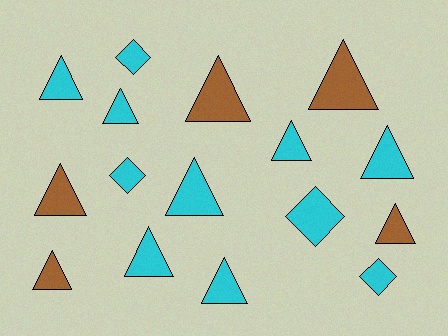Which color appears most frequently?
Cyan, with 11 objects.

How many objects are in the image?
There are 16 objects.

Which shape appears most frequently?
Triangle, with 12 objects.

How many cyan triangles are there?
There are 7 cyan triangles.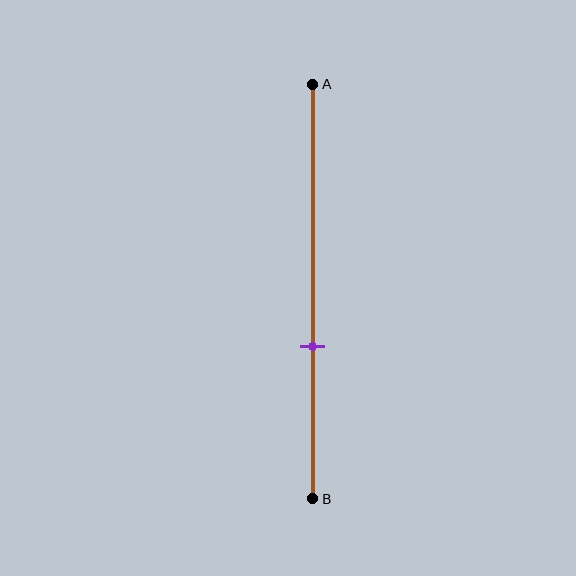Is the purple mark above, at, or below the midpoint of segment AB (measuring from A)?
The purple mark is below the midpoint of segment AB.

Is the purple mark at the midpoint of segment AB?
No, the mark is at about 65% from A, not at the 50% midpoint.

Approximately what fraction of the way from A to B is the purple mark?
The purple mark is approximately 65% of the way from A to B.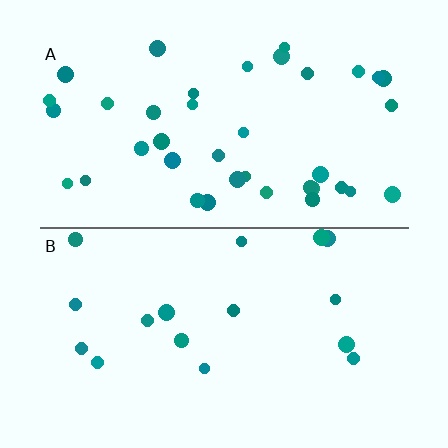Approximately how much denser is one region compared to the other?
Approximately 2.2× — region A over region B.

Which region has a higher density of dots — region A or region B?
A (the top).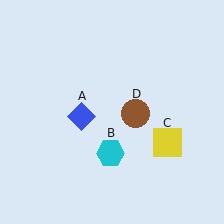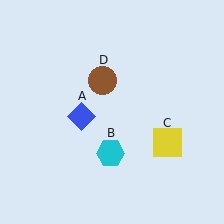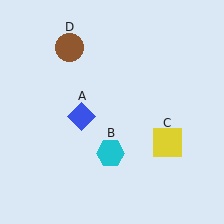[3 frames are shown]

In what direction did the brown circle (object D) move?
The brown circle (object D) moved up and to the left.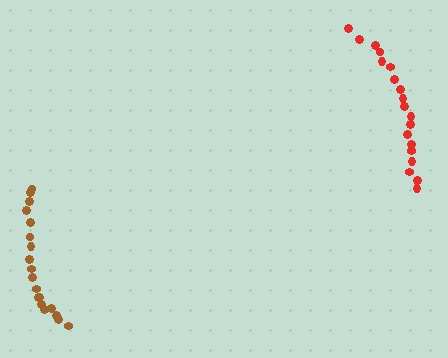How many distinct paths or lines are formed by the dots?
There are 2 distinct paths.